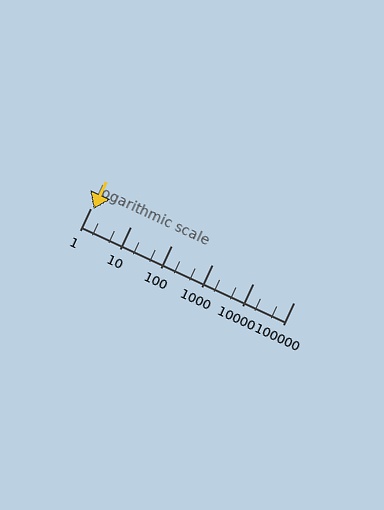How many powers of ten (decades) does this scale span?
The scale spans 5 decades, from 1 to 100000.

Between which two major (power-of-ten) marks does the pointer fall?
The pointer is between 1 and 10.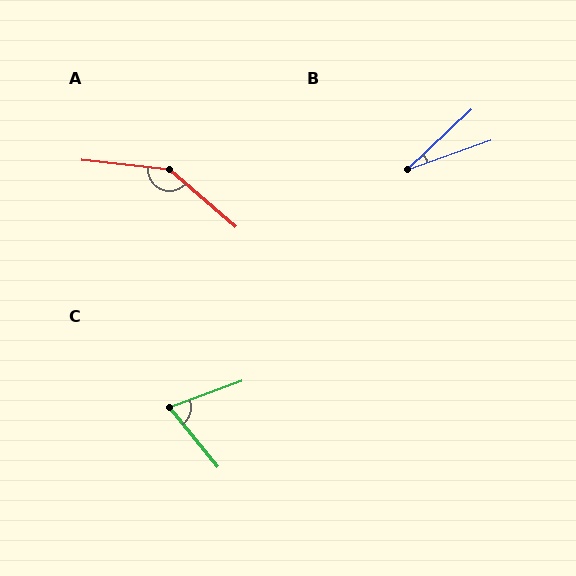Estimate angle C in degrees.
Approximately 71 degrees.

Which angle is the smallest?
B, at approximately 24 degrees.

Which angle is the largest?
A, at approximately 146 degrees.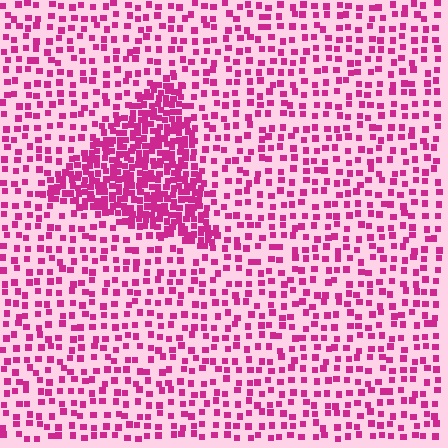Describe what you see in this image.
The image contains small magenta elements arranged at two different densities. A triangle-shaped region is visible where the elements are more densely packed than the surrounding area.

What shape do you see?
I see a triangle.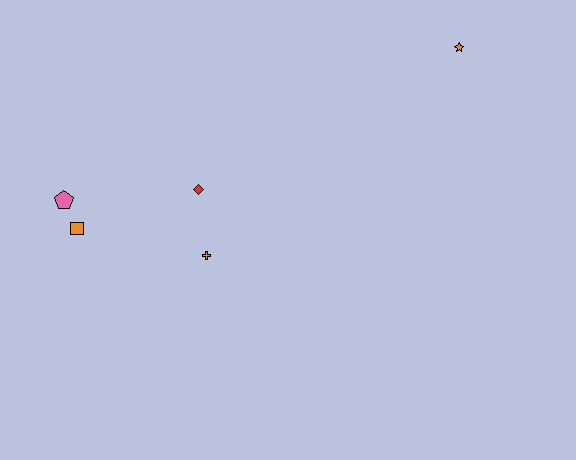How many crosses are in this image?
There is 1 cross.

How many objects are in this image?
There are 5 objects.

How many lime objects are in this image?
There are no lime objects.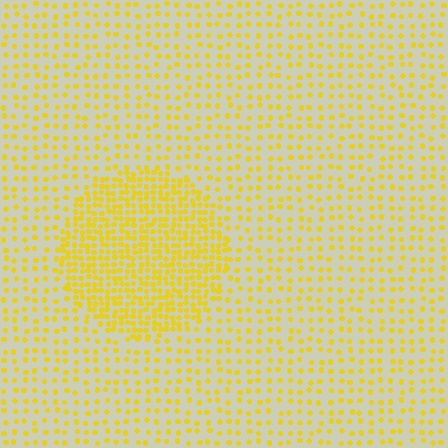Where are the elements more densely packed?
The elements are more densely packed inside the circle boundary.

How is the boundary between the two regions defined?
The boundary is defined by a change in element density (approximately 2.4x ratio). All elements are the same color, size, and shape.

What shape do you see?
I see a circle.